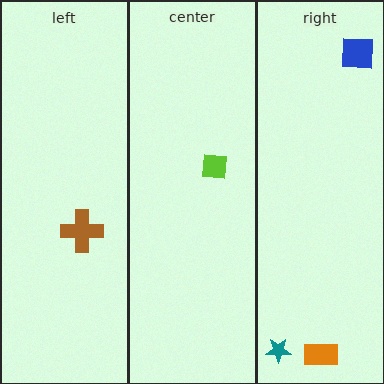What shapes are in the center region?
The lime square.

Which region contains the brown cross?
The left region.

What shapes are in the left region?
The brown cross.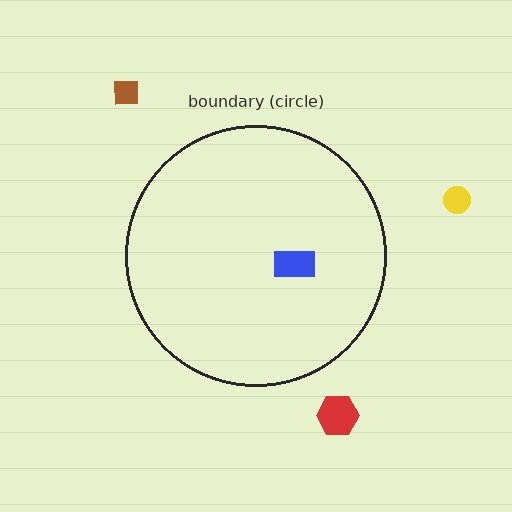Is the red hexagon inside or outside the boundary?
Outside.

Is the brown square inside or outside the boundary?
Outside.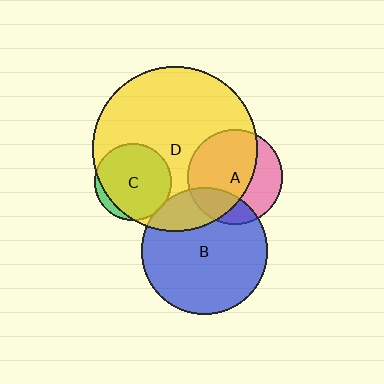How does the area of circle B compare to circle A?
Approximately 1.8 times.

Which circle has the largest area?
Circle D (yellow).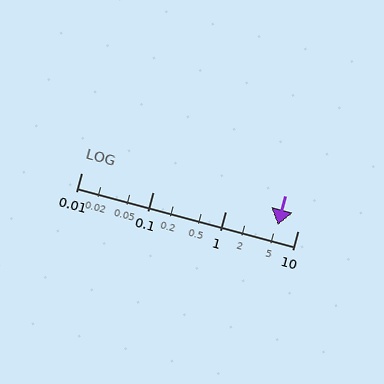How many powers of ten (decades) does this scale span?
The scale spans 3 decades, from 0.01 to 10.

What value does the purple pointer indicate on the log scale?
The pointer indicates approximately 5.3.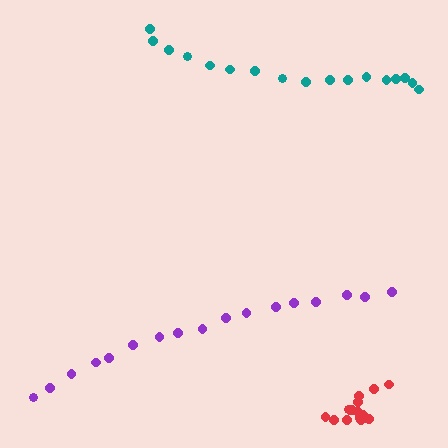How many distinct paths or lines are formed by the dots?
There are 3 distinct paths.